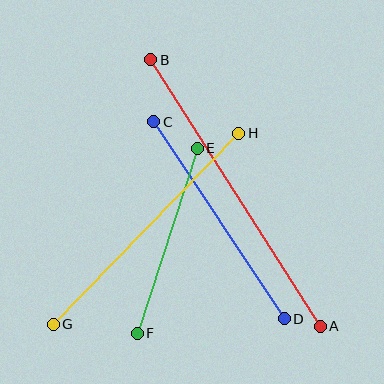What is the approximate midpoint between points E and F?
The midpoint is at approximately (167, 241) pixels.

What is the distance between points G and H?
The distance is approximately 266 pixels.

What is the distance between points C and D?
The distance is approximately 237 pixels.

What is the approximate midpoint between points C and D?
The midpoint is at approximately (219, 220) pixels.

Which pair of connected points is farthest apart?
Points A and B are farthest apart.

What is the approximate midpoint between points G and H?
The midpoint is at approximately (146, 229) pixels.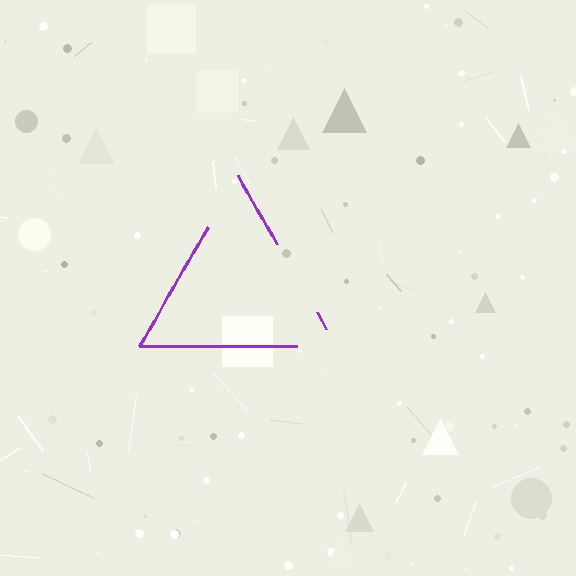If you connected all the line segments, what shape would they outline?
They would outline a triangle.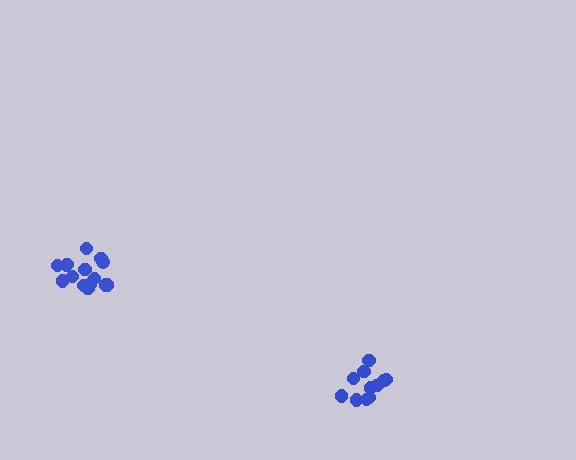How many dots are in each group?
Group 1: 16 dots, Group 2: 11 dots (27 total).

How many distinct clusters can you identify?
There are 2 distinct clusters.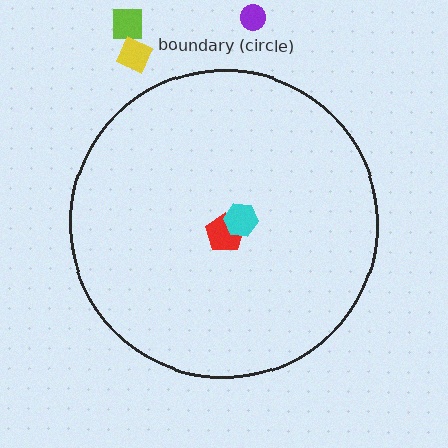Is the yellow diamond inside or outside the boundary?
Outside.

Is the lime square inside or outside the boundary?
Outside.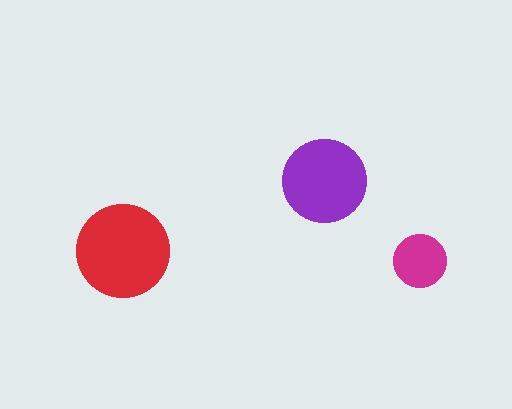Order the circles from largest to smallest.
the red one, the purple one, the magenta one.